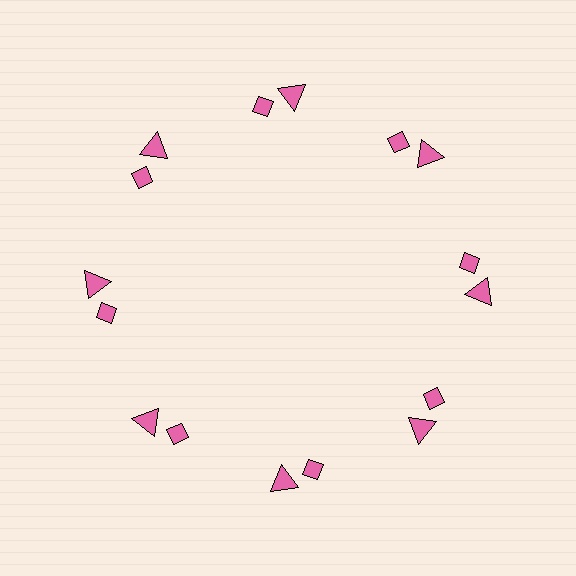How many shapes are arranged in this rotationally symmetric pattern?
There are 16 shapes, arranged in 8 groups of 2.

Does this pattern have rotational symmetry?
Yes, this pattern has 8-fold rotational symmetry. It looks the same after rotating 45 degrees around the center.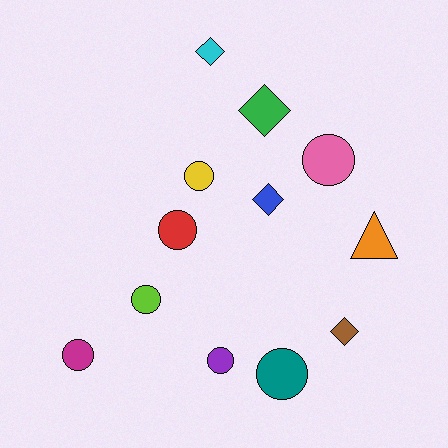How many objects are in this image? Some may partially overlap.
There are 12 objects.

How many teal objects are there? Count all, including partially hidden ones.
There is 1 teal object.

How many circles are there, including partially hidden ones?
There are 7 circles.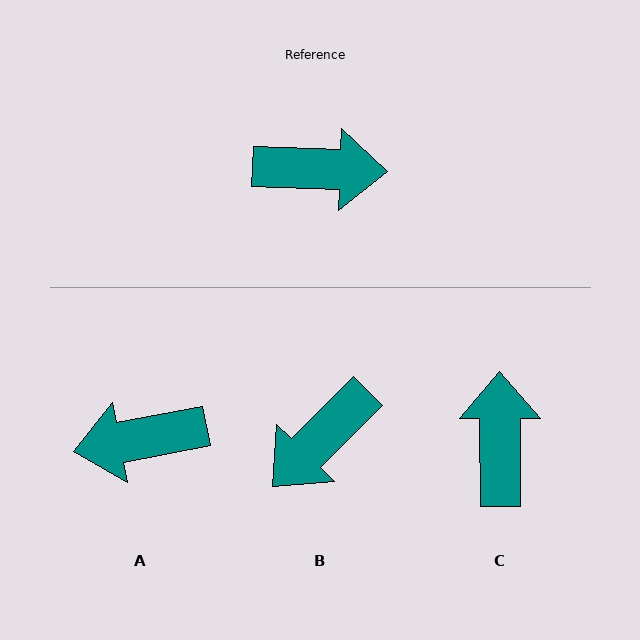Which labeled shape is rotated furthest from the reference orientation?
A, about 167 degrees away.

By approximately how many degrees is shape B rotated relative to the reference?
Approximately 133 degrees clockwise.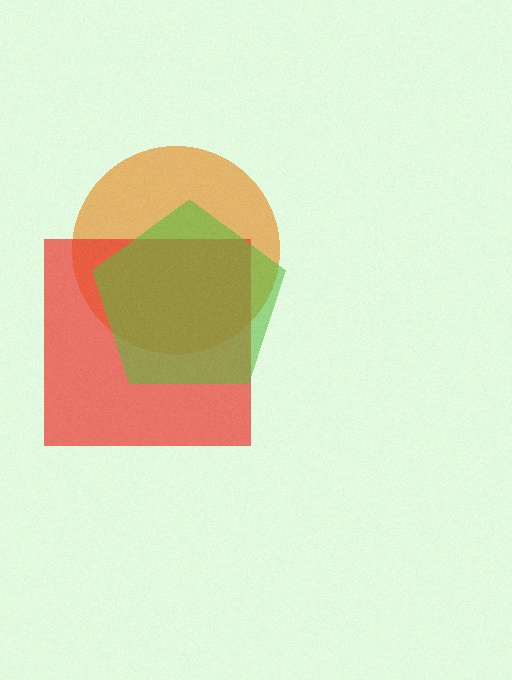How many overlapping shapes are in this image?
There are 3 overlapping shapes in the image.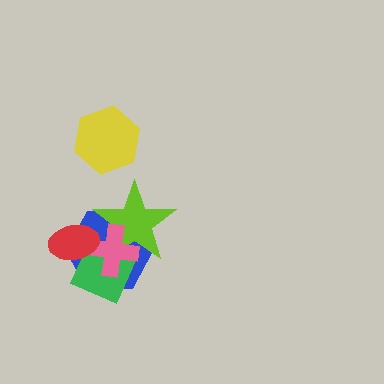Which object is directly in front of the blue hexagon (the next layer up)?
The lime star is directly in front of the blue hexagon.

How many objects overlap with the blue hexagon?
4 objects overlap with the blue hexagon.